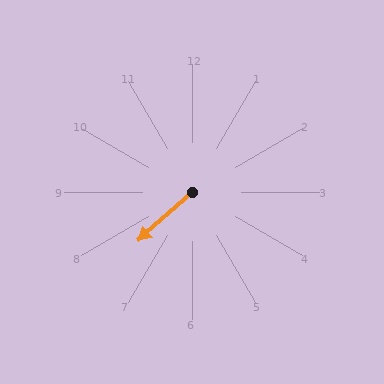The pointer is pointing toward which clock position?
Roughly 8 o'clock.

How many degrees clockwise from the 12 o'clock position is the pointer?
Approximately 228 degrees.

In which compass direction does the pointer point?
Southwest.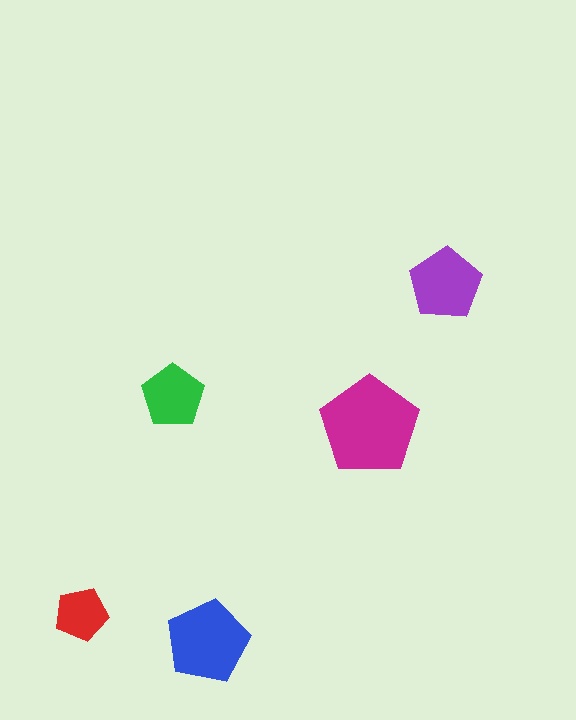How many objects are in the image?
There are 5 objects in the image.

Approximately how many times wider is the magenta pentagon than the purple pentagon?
About 1.5 times wider.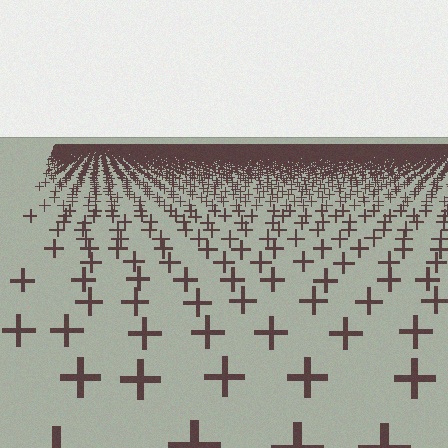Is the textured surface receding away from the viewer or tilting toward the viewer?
The surface is receding away from the viewer. Texture elements get smaller and denser toward the top.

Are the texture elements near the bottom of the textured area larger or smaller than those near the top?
Larger. Near the bottom, elements are closer to the viewer and appear at a bigger on-screen size.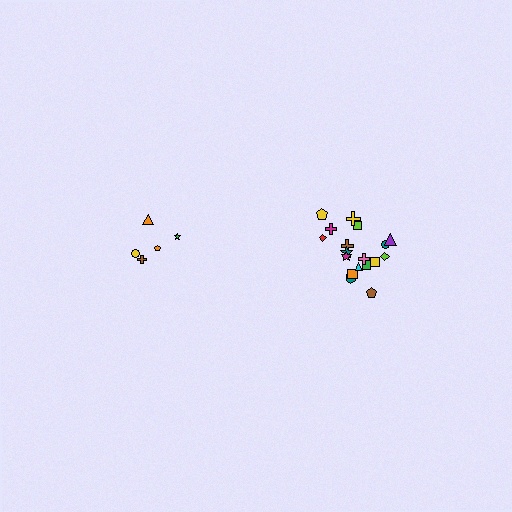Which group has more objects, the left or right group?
The right group.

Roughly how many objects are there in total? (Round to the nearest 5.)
Roughly 25 objects in total.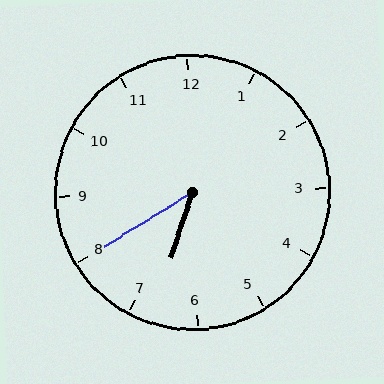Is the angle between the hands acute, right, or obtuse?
It is acute.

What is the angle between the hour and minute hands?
Approximately 40 degrees.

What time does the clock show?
6:40.